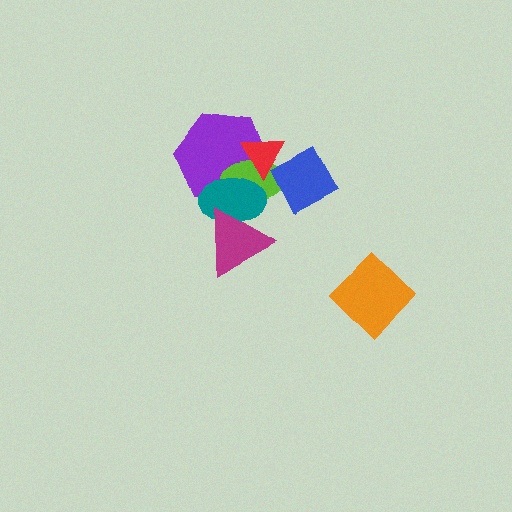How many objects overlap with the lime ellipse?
5 objects overlap with the lime ellipse.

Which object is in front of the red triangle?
The blue diamond is in front of the red triangle.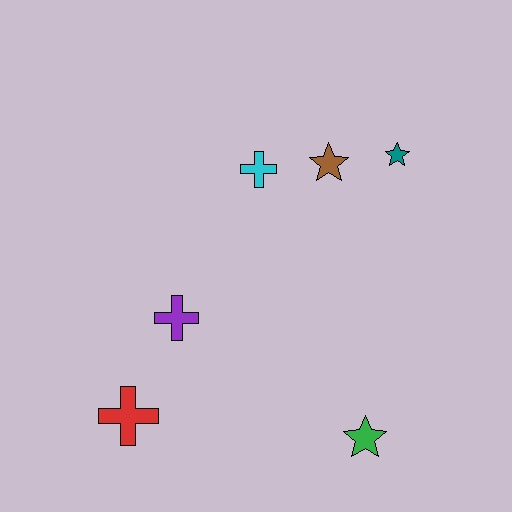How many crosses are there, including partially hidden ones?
There are 3 crosses.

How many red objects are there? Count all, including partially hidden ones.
There is 1 red object.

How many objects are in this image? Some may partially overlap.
There are 6 objects.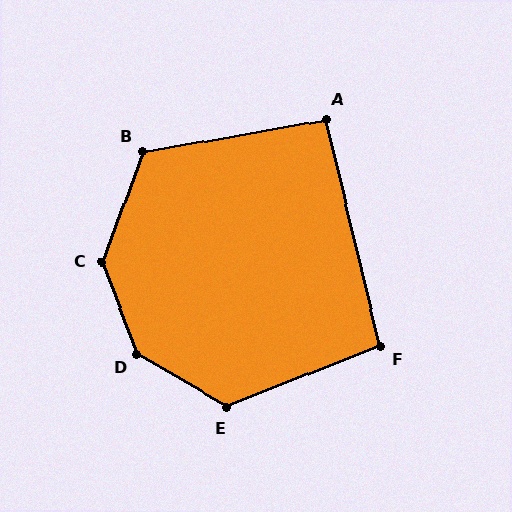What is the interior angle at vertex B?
Approximately 120 degrees (obtuse).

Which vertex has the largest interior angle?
D, at approximately 142 degrees.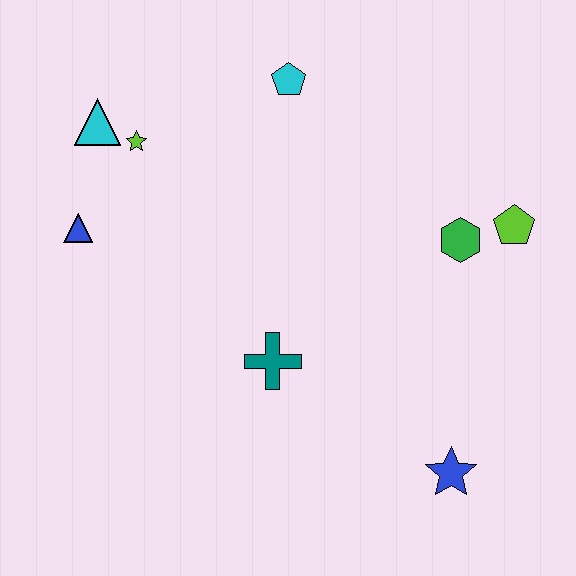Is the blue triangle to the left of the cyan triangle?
Yes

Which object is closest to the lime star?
The cyan triangle is closest to the lime star.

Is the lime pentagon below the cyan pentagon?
Yes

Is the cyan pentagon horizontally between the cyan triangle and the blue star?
Yes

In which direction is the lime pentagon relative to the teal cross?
The lime pentagon is to the right of the teal cross.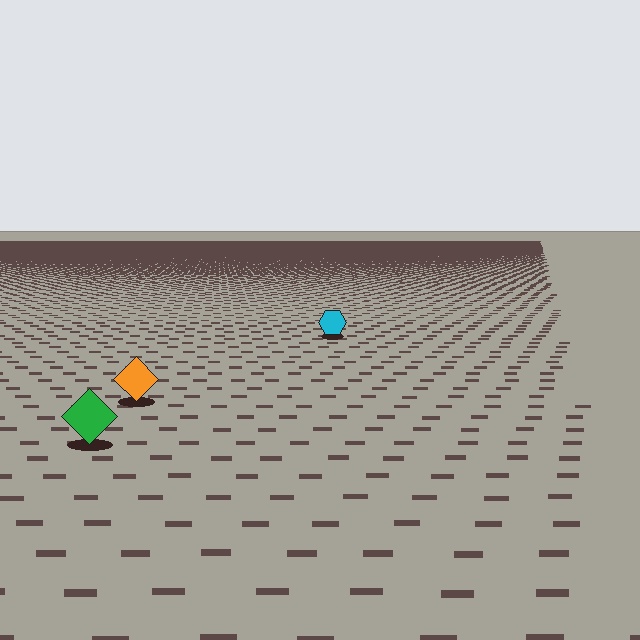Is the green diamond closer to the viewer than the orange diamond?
Yes. The green diamond is closer — you can tell from the texture gradient: the ground texture is coarser near it.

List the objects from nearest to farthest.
From nearest to farthest: the green diamond, the orange diamond, the cyan hexagon.